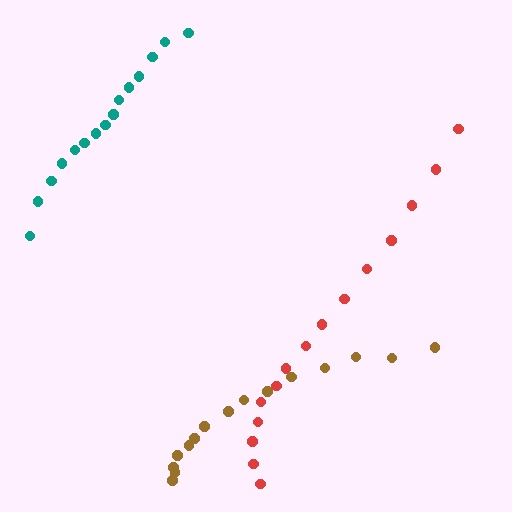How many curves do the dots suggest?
There are 3 distinct paths.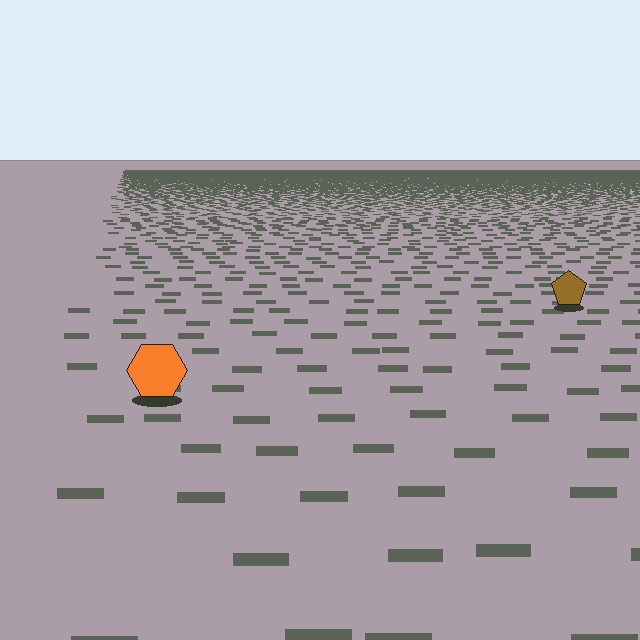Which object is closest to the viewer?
The orange hexagon is closest. The texture marks near it are larger and more spread out.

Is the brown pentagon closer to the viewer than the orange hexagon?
No. The orange hexagon is closer — you can tell from the texture gradient: the ground texture is coarser near it.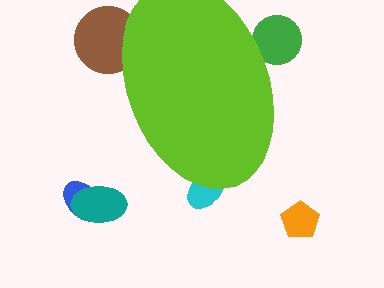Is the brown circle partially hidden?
Yes, the brown circle is partially hidden behind the lime ellipse.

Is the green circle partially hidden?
Yes, the green circle is partially hidden behind the lime ellipse.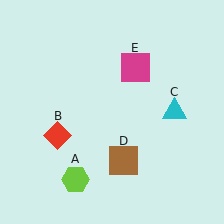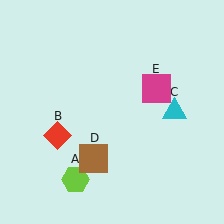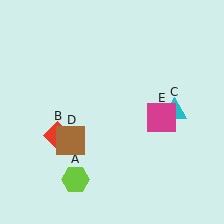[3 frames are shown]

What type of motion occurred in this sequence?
The brown square (object D), magenta square (object E) rotated clockwise around the center of the scene.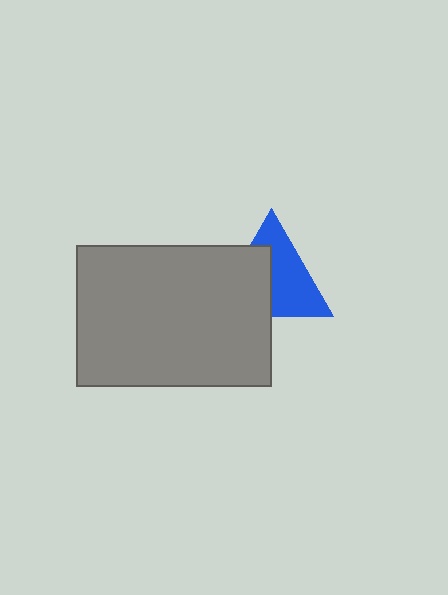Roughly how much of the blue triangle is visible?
About half of it is visible (roughly 56%).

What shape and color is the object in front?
The object in front is a gray rectangle.